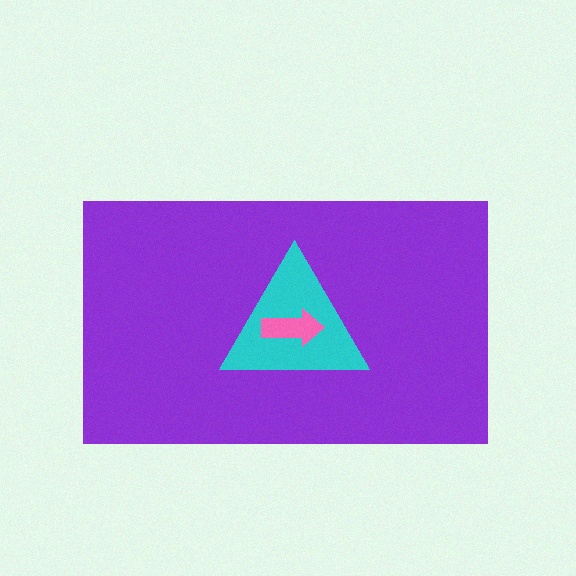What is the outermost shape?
The purple rectangle.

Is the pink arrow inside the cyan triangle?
Yes.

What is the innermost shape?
The pink arrow.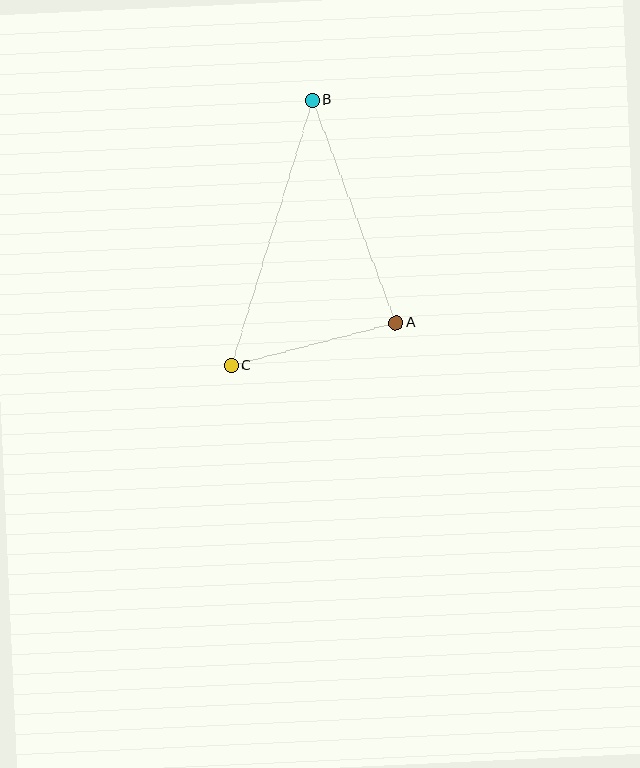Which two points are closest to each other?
Points A and C are closest to each other.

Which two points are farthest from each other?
Points B and C are farthest from each other.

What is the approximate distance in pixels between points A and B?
The distance between A and B is approximately 238 pixels.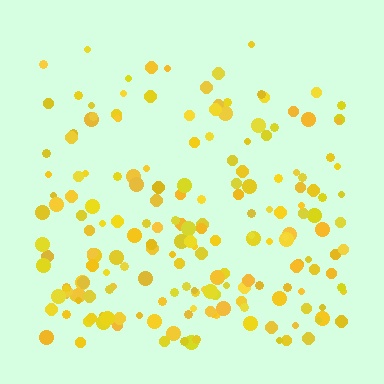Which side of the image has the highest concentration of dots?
The bottom.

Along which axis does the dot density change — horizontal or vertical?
Vertical.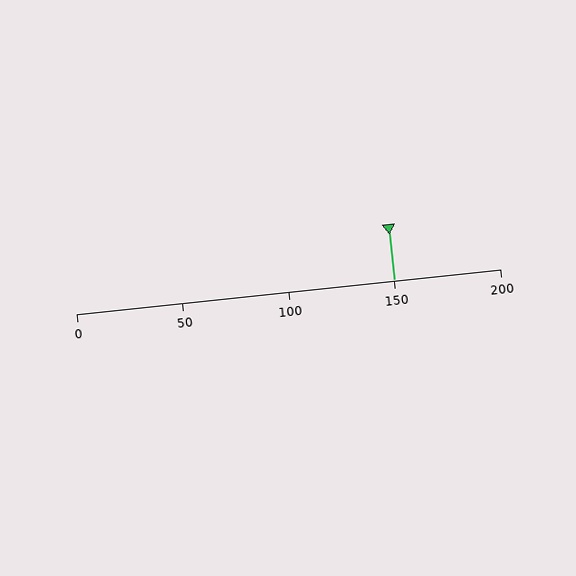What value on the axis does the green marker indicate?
The marker indicates approximately 150.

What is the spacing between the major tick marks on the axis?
The major ticks are spaced 50 apart.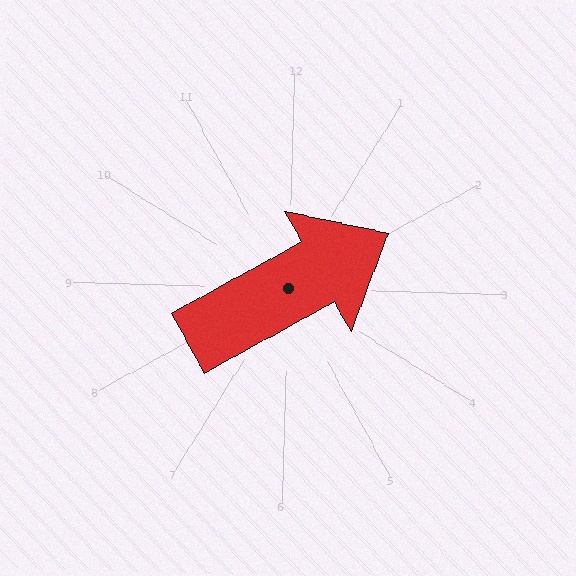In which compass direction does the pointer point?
Northeast.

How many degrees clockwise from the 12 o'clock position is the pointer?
Approximately 60 degrees.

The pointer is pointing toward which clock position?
Roughly 2 o'clock.